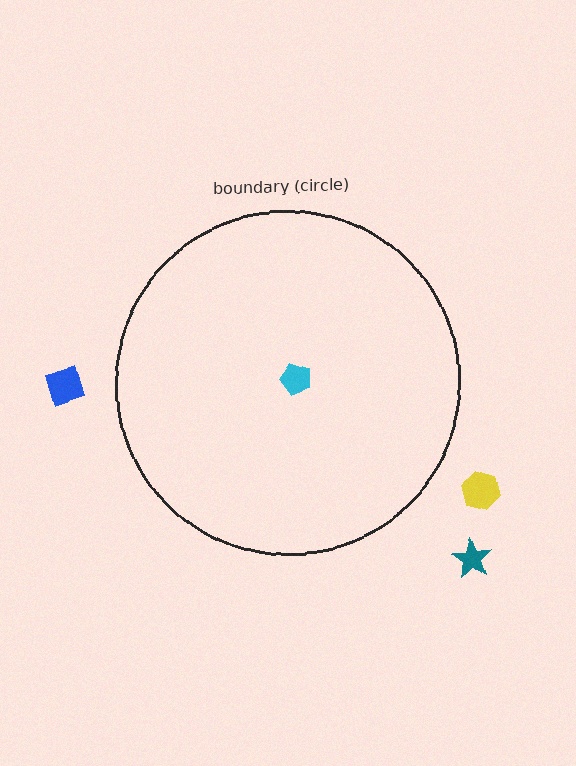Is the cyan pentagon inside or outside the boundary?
Inside.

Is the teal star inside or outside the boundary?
Outside.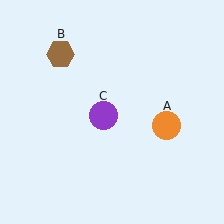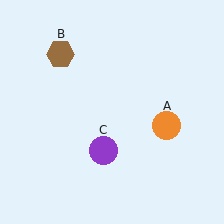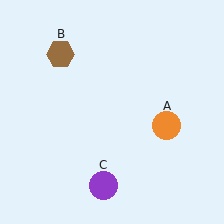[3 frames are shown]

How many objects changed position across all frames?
1 object changed position: purple circle (object C).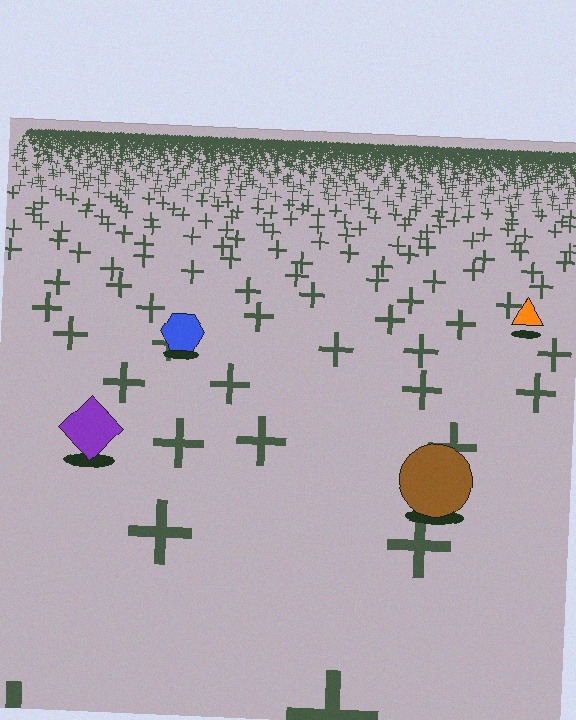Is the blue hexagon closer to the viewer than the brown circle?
No. The brown circle is closer — you can tell from the texture gradient: the ground texture is coarser near it.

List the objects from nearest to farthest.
From nearest to farthest: the brown circle, the purple diamond, the blue hexagon, the orange triangle.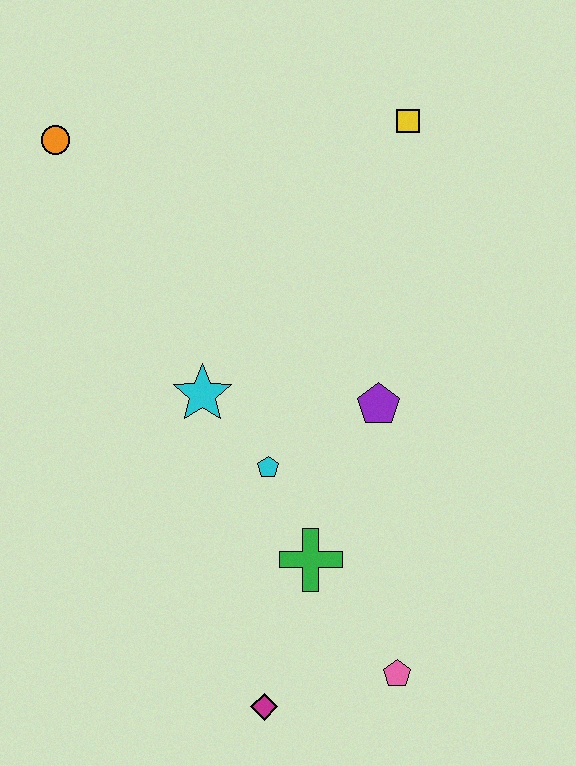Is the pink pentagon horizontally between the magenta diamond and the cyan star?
No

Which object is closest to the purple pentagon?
The cyan pentagon is closest to the purple pentagon.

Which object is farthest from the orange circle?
The pink pentagon is farthest from the orange circle.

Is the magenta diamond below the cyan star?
Yes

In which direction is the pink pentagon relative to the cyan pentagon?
The pink pentagon is below the cyan pentagon.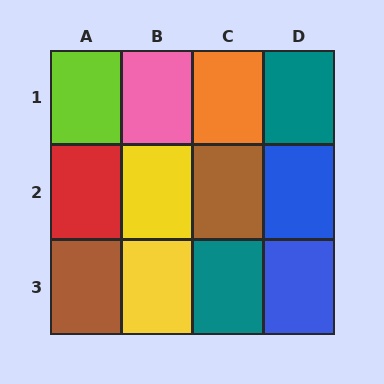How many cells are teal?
2 cells are teal.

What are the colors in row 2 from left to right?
Red, yellow, brown, blue.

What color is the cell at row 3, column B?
Yellow.